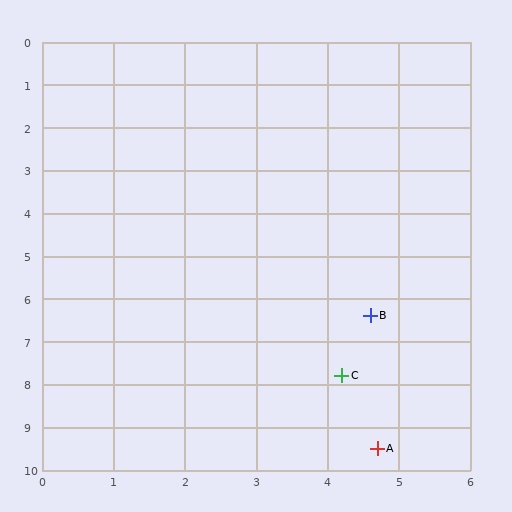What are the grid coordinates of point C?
Point C is at approximately (4.2, 7.8).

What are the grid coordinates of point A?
Point A is at approximately (4.7, 9.5).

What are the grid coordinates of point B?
Point B is at approximately (4.6, 6.4).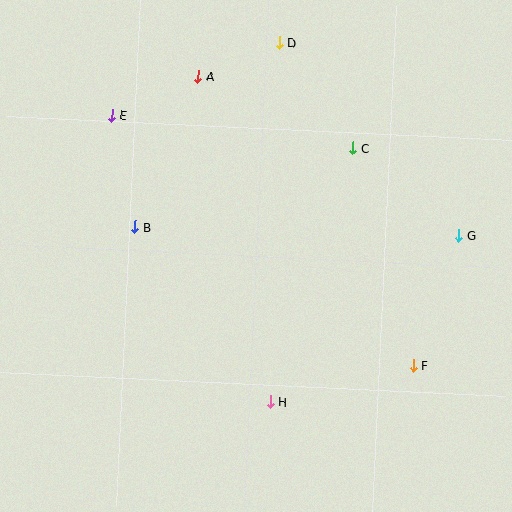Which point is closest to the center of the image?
Point B at (135, 227) is closest to the center.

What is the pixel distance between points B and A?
The distance between B and A is 164 pixels.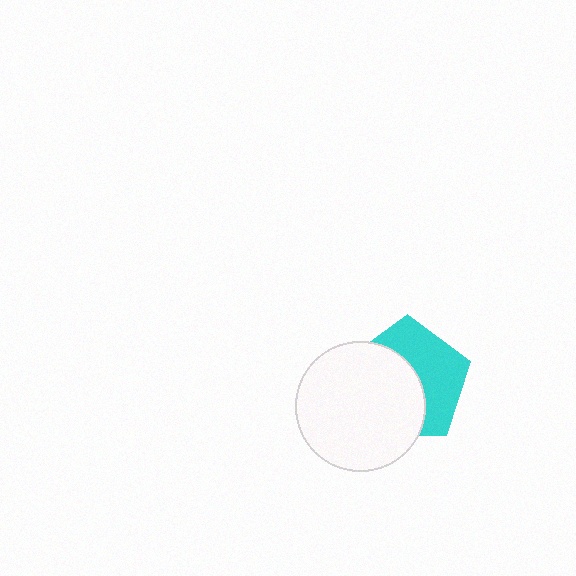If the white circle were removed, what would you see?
You would see the complete cyan pentagon.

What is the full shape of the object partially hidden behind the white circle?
The partially hidden object is a cyan pentagon.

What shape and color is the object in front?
The object in front is a white circle.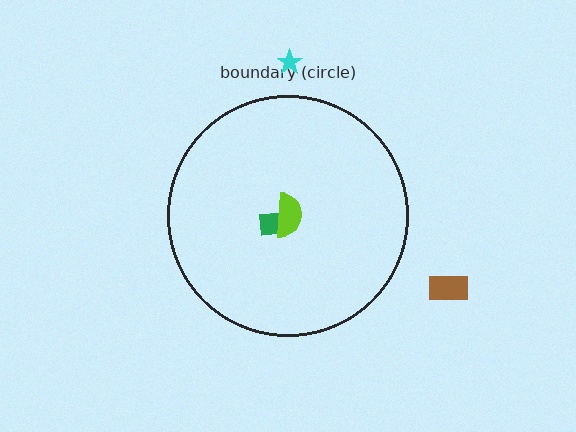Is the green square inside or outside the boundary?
Inside.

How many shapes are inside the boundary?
2 inside, 2 outside.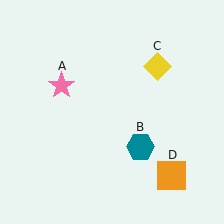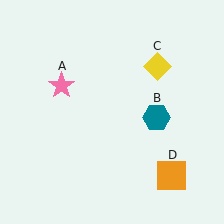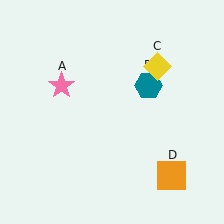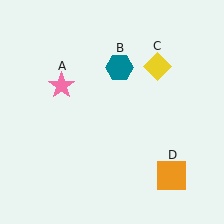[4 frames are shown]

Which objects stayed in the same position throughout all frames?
Pink star (object A) and yellow diamond (object C) and orange square (object D) remained stationary.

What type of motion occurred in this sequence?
The teal hexagon (object B) rotated counterclockwise around the center of the scene.